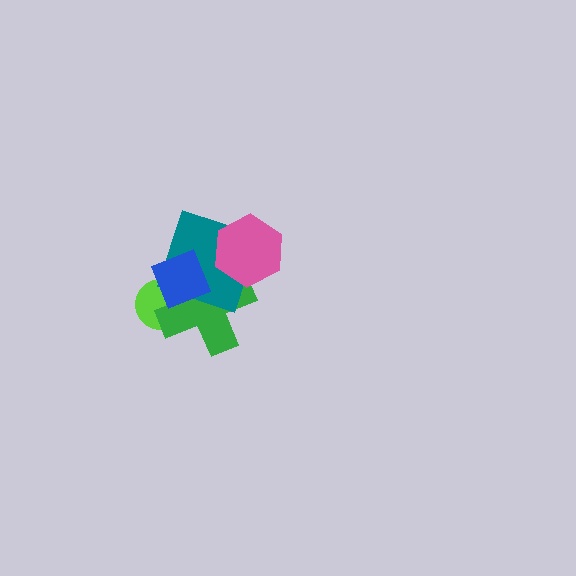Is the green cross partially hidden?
Yes, it is partially covered by another shape.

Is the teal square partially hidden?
Yes, it is partially covered by another shape.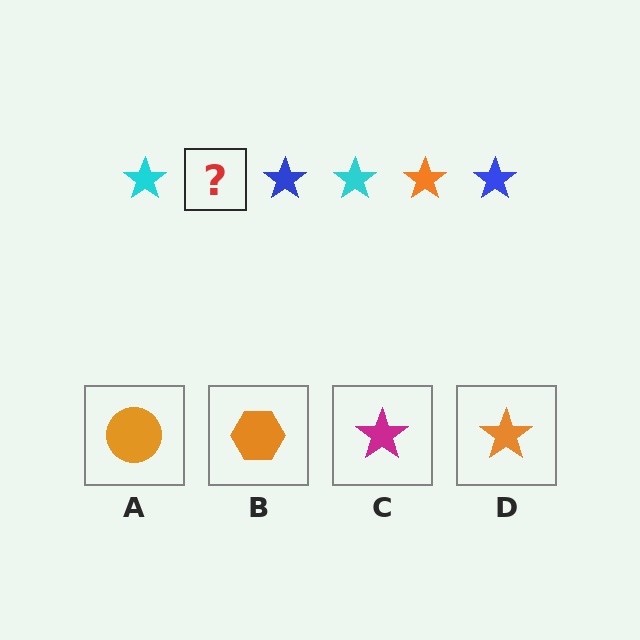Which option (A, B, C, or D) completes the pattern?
D.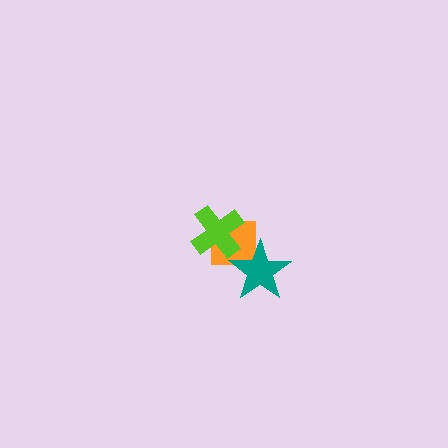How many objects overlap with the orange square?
2 objects overlap with the orange square.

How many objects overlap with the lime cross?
1 object overlaps with the lime cross.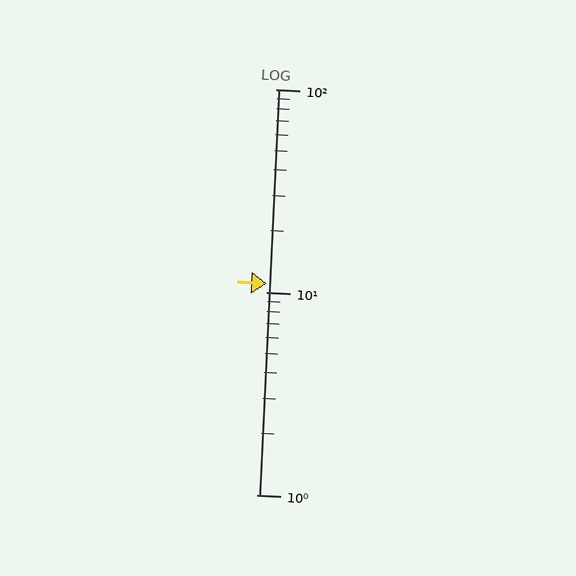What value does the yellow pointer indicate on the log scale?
The pointer indicates approximately 11.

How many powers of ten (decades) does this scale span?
The scale spans 2 decades, from 1 to 100.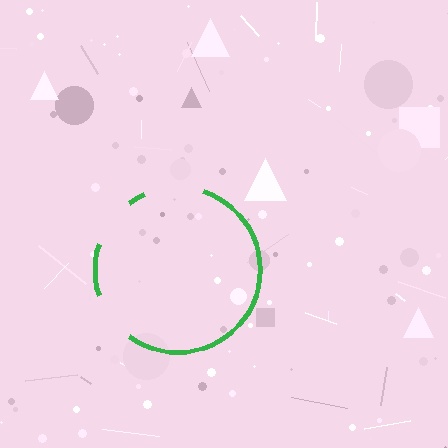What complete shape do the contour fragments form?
The contour fragments form a circle.